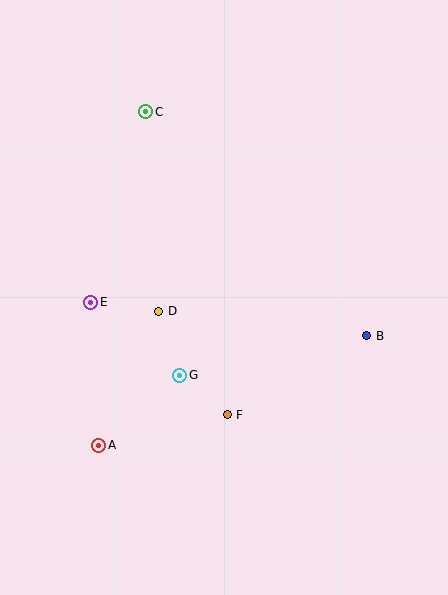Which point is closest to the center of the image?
Point D at (159, 311) is closest to the center.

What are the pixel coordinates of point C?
Point C is at (146, 112).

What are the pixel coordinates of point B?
Point B is at (367, 336).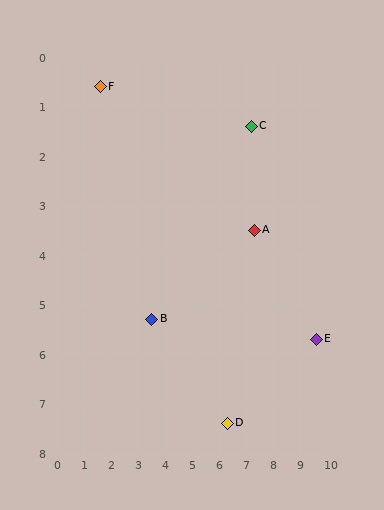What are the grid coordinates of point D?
Point D is at approximately (6.3, 7.4).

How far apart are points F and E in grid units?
Points F and E are about 9.5 grid units apart.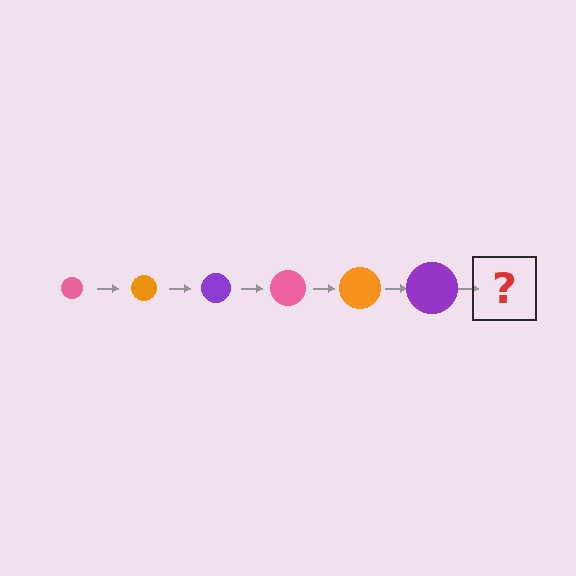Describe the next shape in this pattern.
It should be a pink circle, larger than the previous one.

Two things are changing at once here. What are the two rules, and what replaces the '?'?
The two rules are that the circle grows larger each step and the color cycles through pink, orange, and purple. The '?' should be a pink circle, larger than the previous one.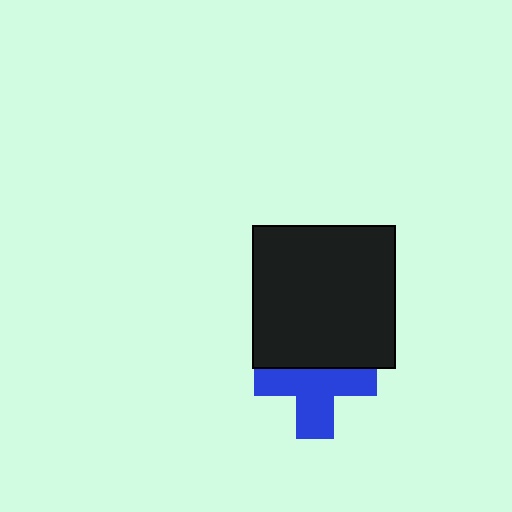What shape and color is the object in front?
The object in front is a black square.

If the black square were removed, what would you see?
You would see the complete blue cross.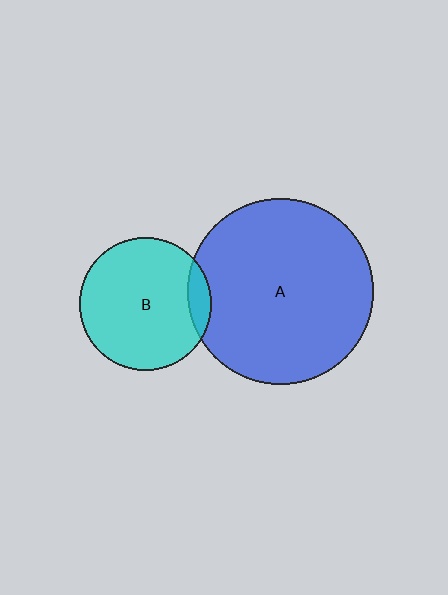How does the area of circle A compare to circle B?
Approximately 2.0 times.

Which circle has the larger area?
Circle A (blue).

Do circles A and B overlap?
Yes.